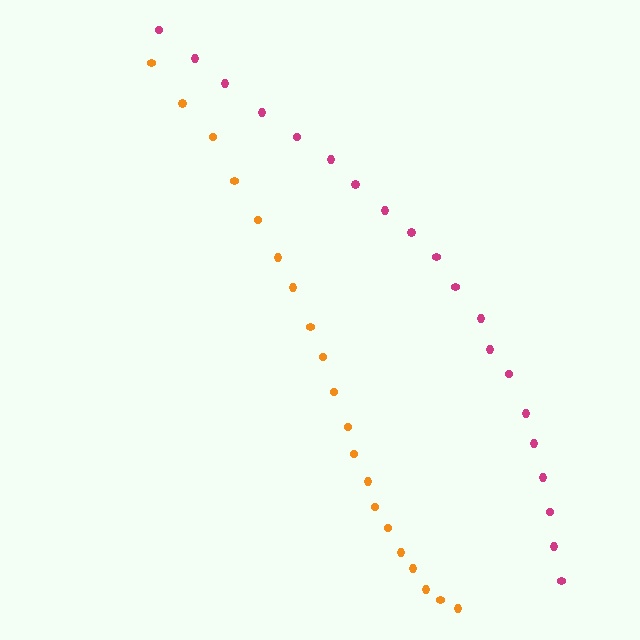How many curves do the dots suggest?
There are 2 distinct paths.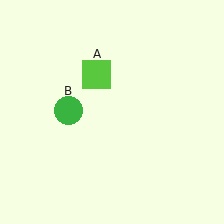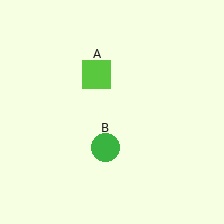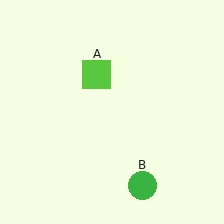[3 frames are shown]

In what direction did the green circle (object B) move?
The green circle (object B) moved down and to the right.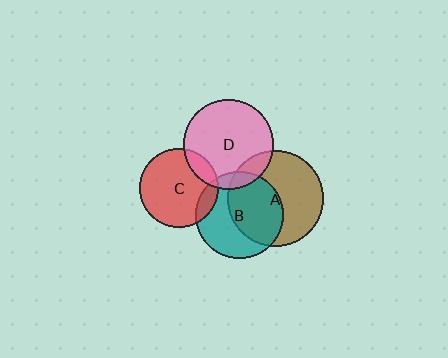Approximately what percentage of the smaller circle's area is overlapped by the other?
Approximately 15%.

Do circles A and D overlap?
Yes.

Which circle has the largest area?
Circle A (brown).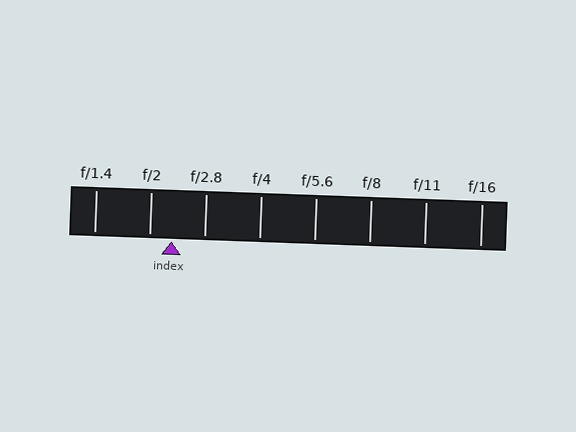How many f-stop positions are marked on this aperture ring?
There are 8 f-stop positions marked.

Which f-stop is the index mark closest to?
The index mark is closest to f/2.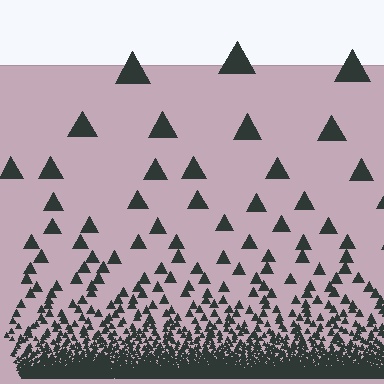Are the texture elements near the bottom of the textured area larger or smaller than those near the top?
Smaller. The gradient is inverted — elements near the bottom are smaller and denser.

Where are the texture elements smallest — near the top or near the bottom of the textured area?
Near the bottom.